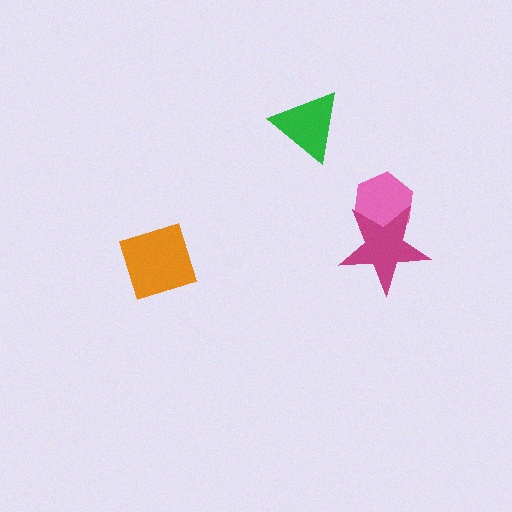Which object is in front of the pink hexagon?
The magenta star is in front of the pink hexagon.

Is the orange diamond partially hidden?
No, no other shape covers it.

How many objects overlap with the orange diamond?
0 objects overlap with the orange diamond.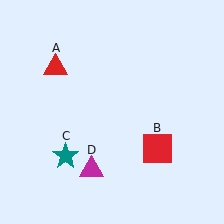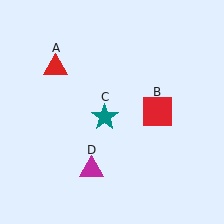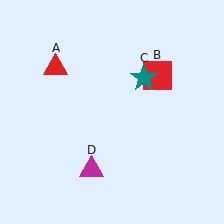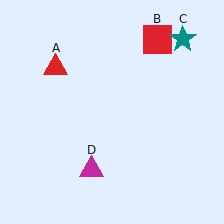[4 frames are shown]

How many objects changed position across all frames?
2 objects changed position: red square (object B), teal star (object C).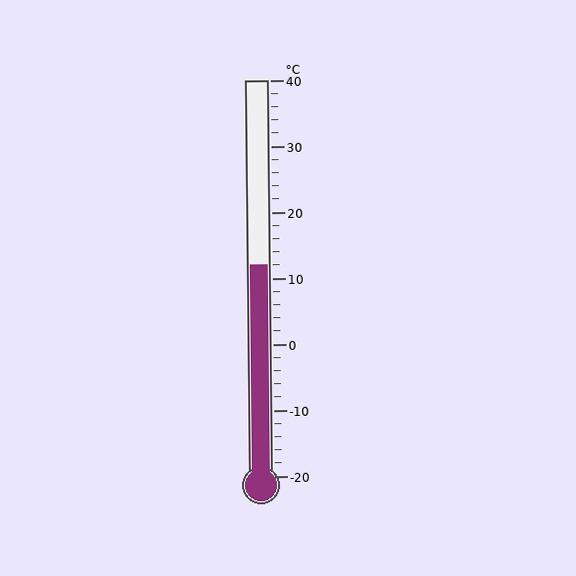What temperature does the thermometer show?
The thermometer shows approximately 12°C.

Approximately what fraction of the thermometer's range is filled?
The thermometer is filled to approximately 55% of its range.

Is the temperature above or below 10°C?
The temperature is above 10°C.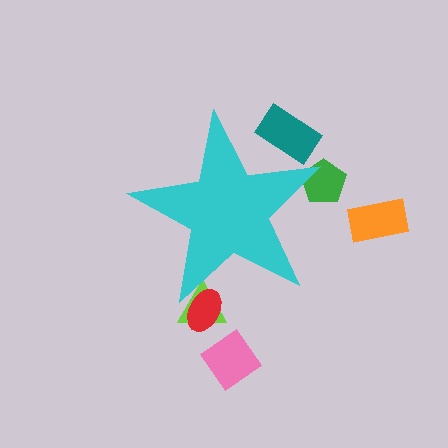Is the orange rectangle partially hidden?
No, the orange rectangle is fully visible.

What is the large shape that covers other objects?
A cyan star.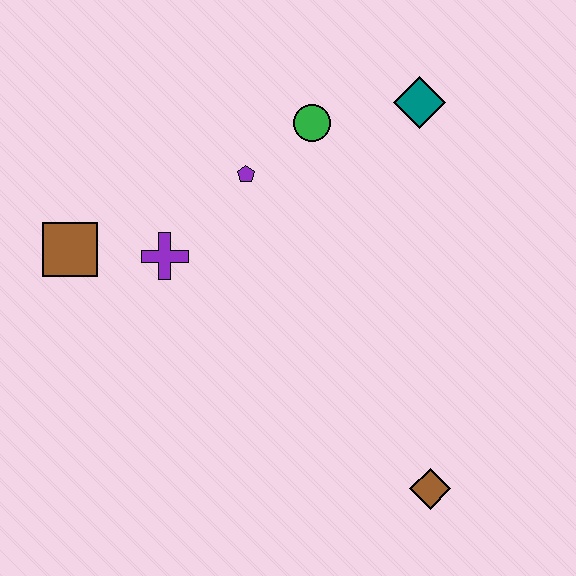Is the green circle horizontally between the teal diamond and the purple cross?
Yes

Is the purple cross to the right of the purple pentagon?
No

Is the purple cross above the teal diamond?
No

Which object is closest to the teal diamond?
The green circle is closest to the teal diamond.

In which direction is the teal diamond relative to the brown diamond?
The teal diamond is above the brown diamond.